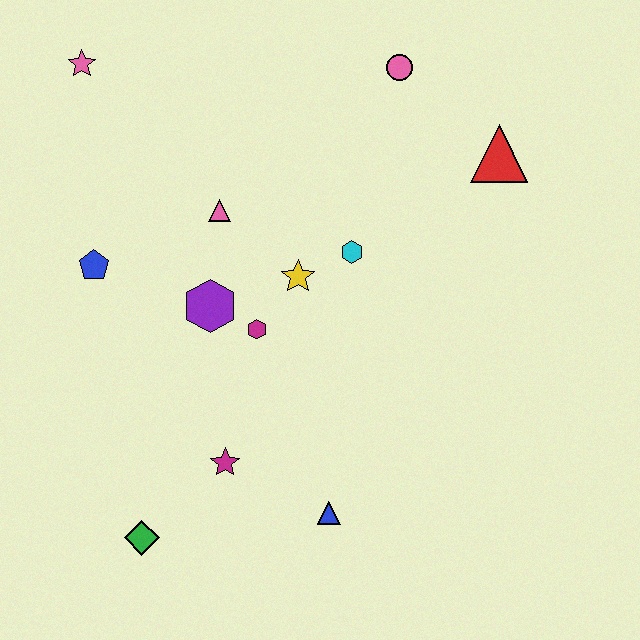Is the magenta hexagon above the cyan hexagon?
No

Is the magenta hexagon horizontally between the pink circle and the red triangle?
No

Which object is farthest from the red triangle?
The green diamond is farthest from the red triangle.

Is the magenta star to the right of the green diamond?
Yes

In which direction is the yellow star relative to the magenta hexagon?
The yellow star is above the magenta hexagon.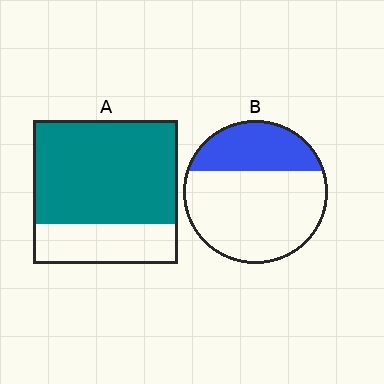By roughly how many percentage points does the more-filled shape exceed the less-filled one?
By roughly 40 percentage points (A over B).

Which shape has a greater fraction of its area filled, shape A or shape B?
Shape A.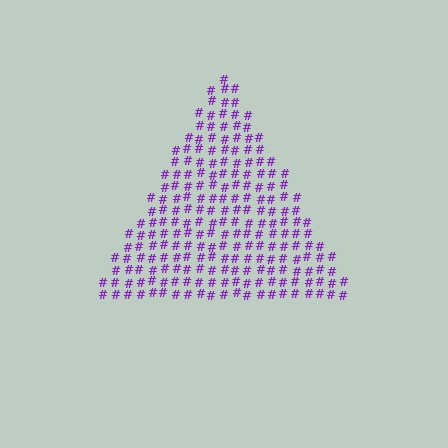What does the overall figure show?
The overall figure shows a triangle.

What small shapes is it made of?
It is made of small hash symbols.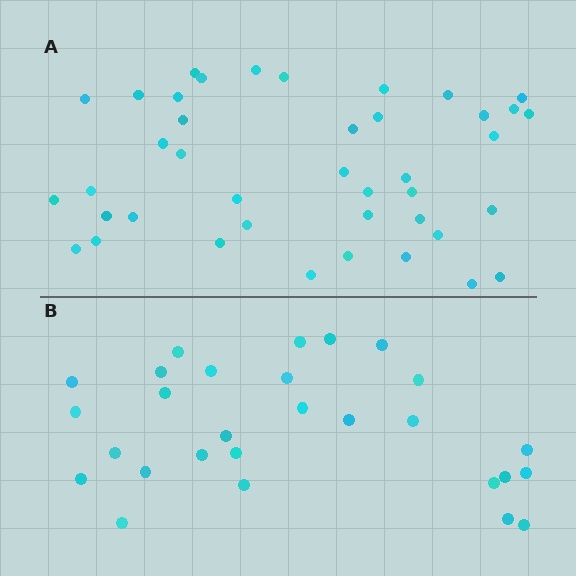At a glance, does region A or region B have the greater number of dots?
Region A (the top region) has more dots.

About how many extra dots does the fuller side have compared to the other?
Region A has approximately 15 more dots than region B.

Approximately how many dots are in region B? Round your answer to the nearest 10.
About 30 dots. (The exact count is 28, which rounds to 30.)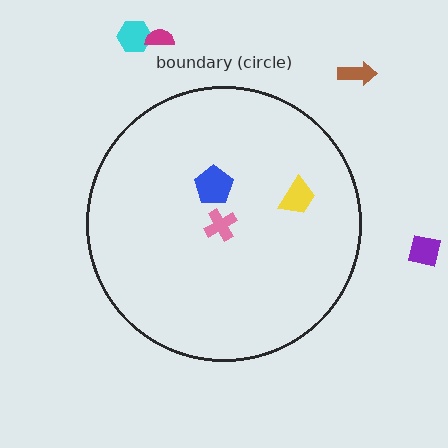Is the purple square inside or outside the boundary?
Outside.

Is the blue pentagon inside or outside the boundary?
Inside.